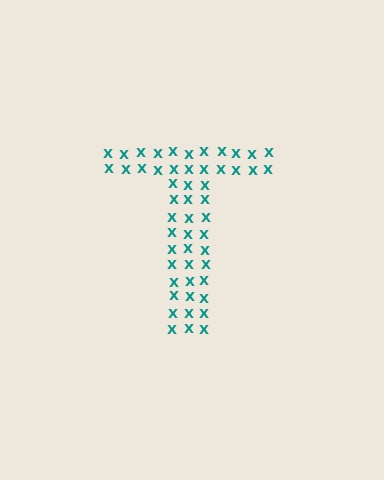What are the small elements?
The small elements are letter X's.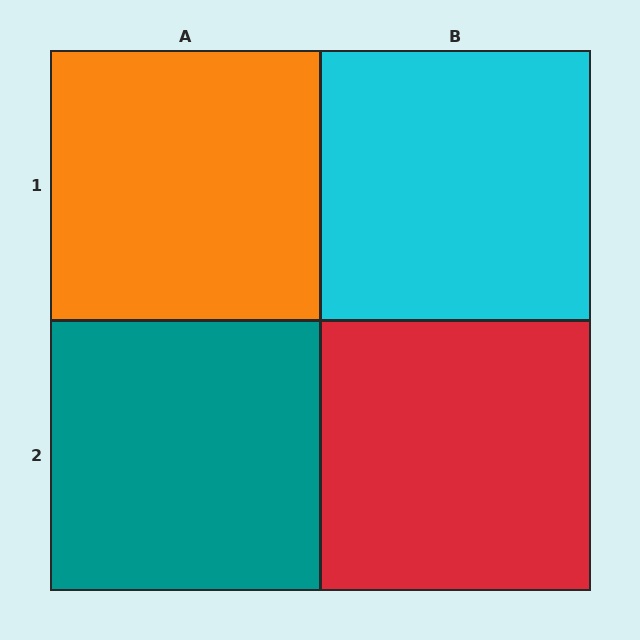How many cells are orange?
1 cell is orange.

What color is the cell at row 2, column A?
Teal.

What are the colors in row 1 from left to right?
Orange, cyan.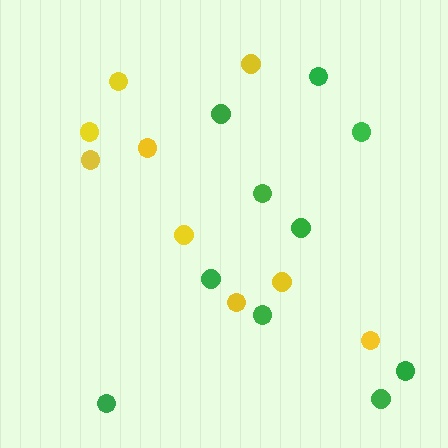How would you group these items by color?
There are 2 groups: one group of green circles (10) and one group of yellow circles (9).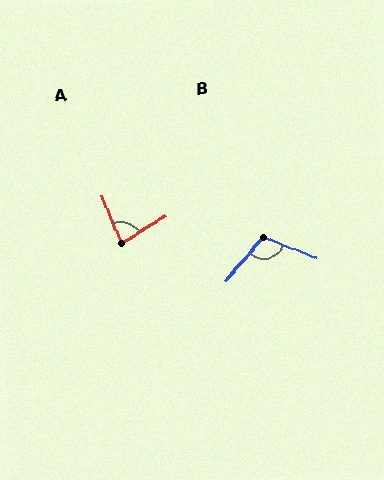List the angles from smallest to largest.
A (81°), B (108°).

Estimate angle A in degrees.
Approximately 81 degrees.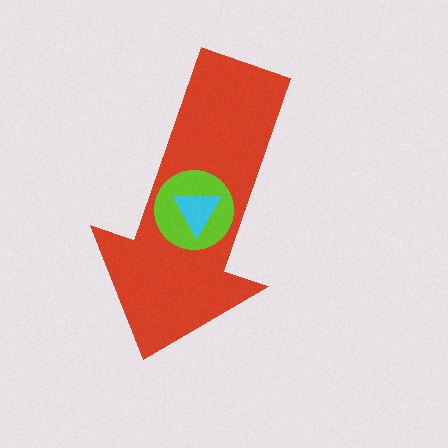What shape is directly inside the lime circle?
The cyan triangle.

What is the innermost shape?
The cyan triangle.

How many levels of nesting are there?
3.